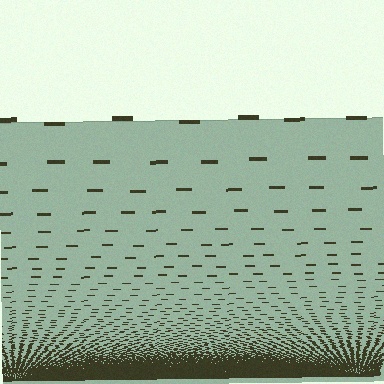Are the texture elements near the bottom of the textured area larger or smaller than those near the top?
Smaller. The gradient is inverted — elements near the bottom are smaller and denser.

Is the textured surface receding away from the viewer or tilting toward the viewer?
The surface appears to tilt toward the viewer. Texture elements get larger and sparser toward the top.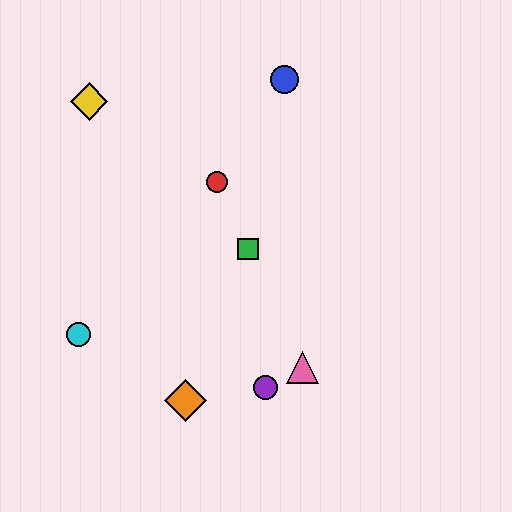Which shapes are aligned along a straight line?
The red circle, the green square, the pink triangle are aligned along a straight line.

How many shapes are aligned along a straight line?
3 shapes (the red circle, the green square, the pink triangle) are aligned along a straight line.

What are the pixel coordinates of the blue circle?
The blue circle is at (284, 80).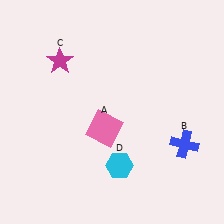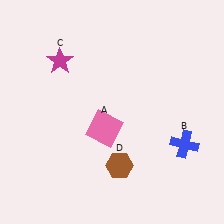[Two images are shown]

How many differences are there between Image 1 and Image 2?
There is 1 difference between the two images.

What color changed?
The hexagon (D) changed from cyan in Image 1 to brown in Image 2.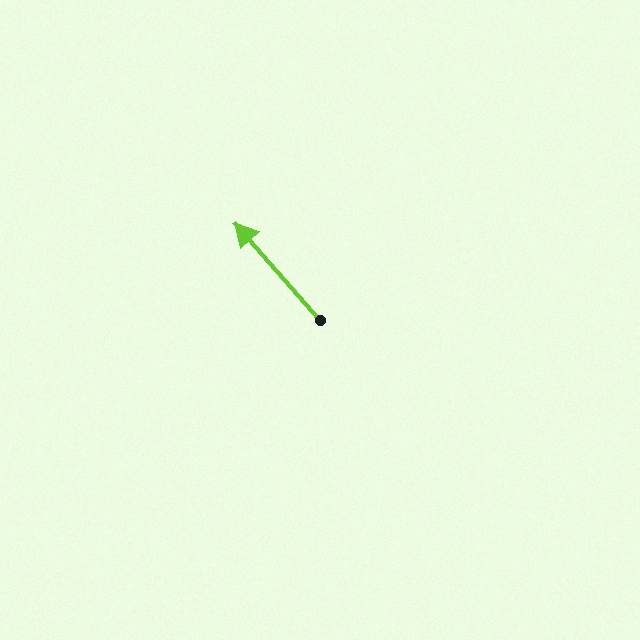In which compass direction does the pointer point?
Northwest.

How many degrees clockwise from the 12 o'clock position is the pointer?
Approximately 319 degrees.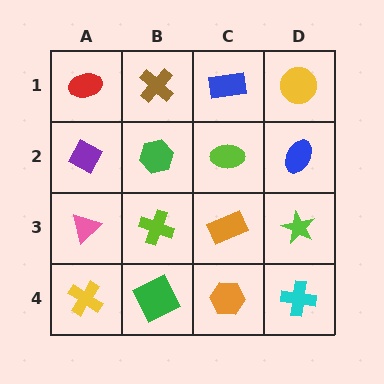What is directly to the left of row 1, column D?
A blue rectangle.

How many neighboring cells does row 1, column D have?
2.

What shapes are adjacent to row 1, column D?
A blue ellipse (row 2, column D), a blue rectangle (row 1, column C).